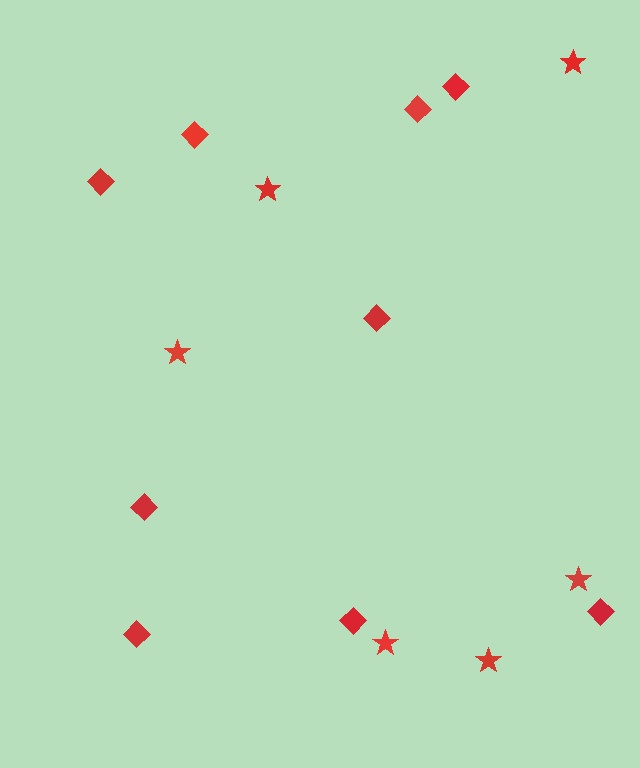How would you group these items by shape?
There are 2 groups: one group of stars (6) and one group of diamonds (9).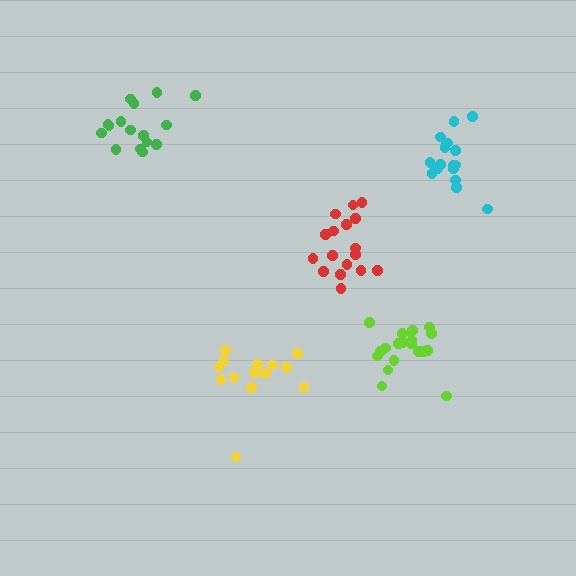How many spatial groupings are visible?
There are 5 spatial groupings.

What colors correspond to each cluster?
The clusters are colored: yellow, green, lime, red, cyan.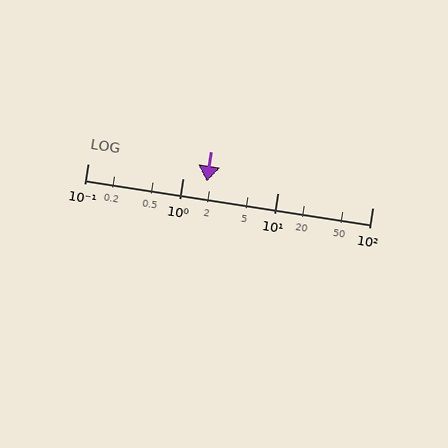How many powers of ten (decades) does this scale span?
The scale spans 3 decades, from 0.1 to 100.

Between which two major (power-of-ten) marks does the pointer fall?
The pointer is between 1 and 10.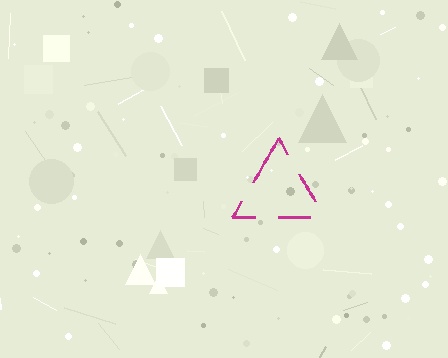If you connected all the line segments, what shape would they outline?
They would outline a triangle.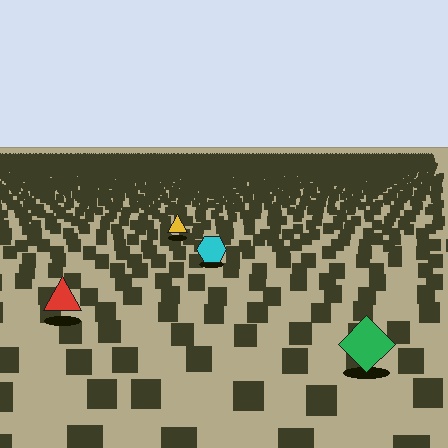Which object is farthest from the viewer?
The yellow triangle is farthest from the viewer. It appears smaller and the ground texture around it is denser.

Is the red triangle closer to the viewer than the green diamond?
No. The green diamond is closer — you can tell from the texture gradient: the ground texture is coarser near it.